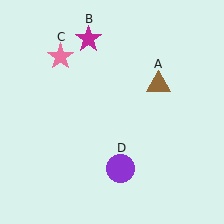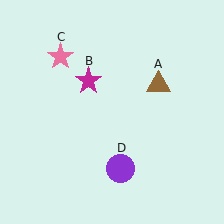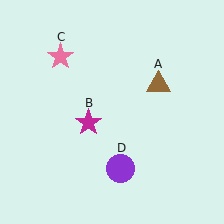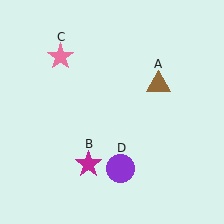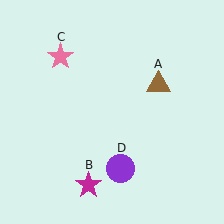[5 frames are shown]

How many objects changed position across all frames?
1 object changed position: magenta star (object B).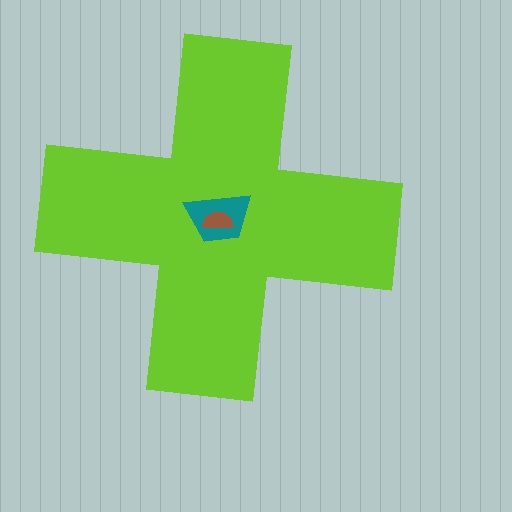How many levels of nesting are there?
3.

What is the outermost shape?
The lime cross.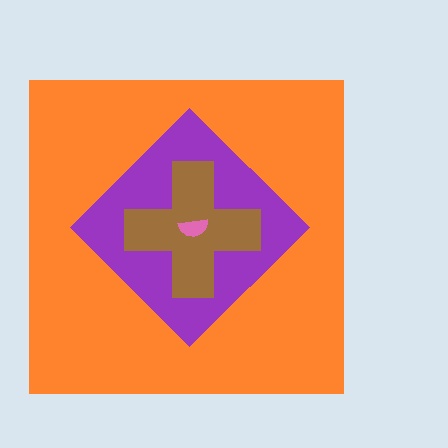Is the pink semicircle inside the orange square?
Yes.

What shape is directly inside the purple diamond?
The brown cross.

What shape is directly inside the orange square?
The purple diamond.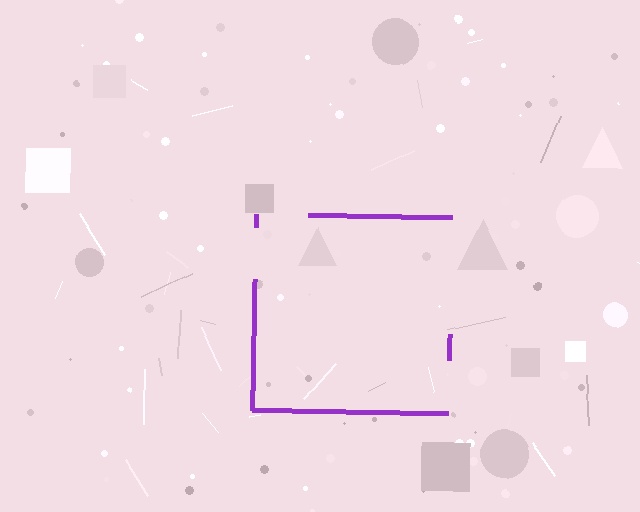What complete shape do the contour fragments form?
The contour fragments form a square.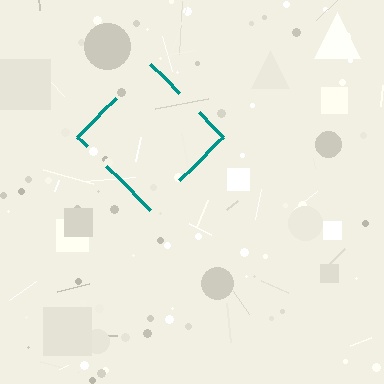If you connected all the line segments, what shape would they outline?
They would outline a diamond.